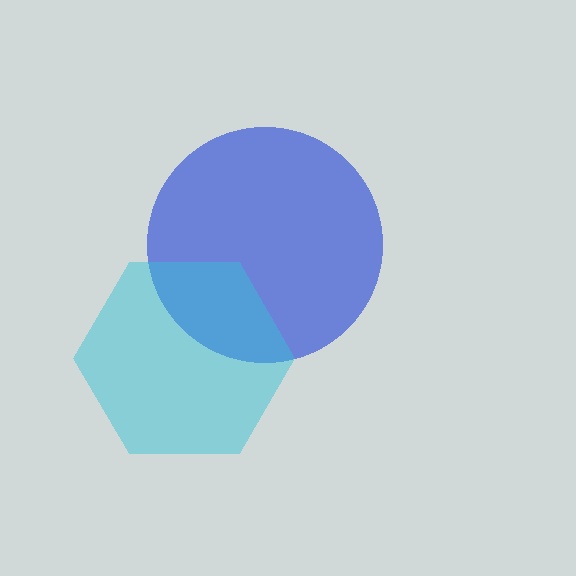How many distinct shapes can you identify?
There are 2 distinct shapes: a blue circle, a cyan hexagon.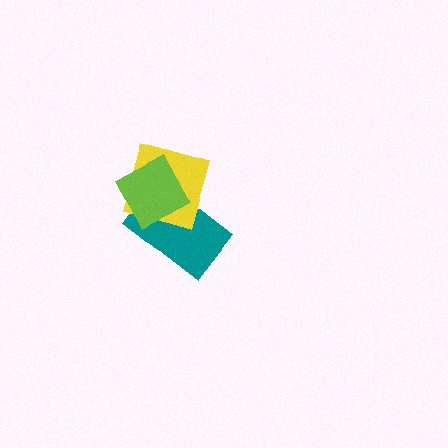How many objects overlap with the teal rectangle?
2 objects overlap with the teal rectangle.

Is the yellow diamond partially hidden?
Yes, it is partially covered by another shape.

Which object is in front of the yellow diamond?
The lime square is in front of the yellow diamond.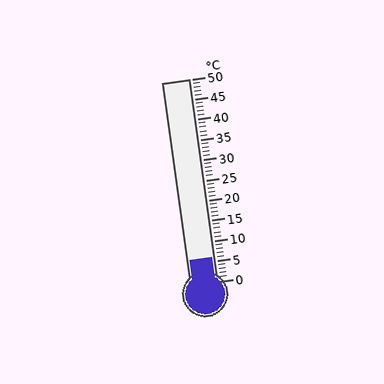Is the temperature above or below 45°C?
The temperature is below 45°C.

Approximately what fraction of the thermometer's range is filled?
The thermometer is filled to approximately 10% of its range.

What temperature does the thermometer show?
The thermometer shows approximately 6°C.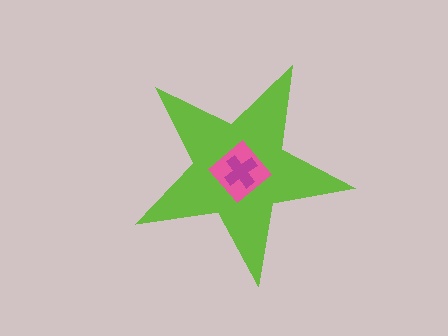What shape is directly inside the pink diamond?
The magenta cross.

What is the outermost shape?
The lime star.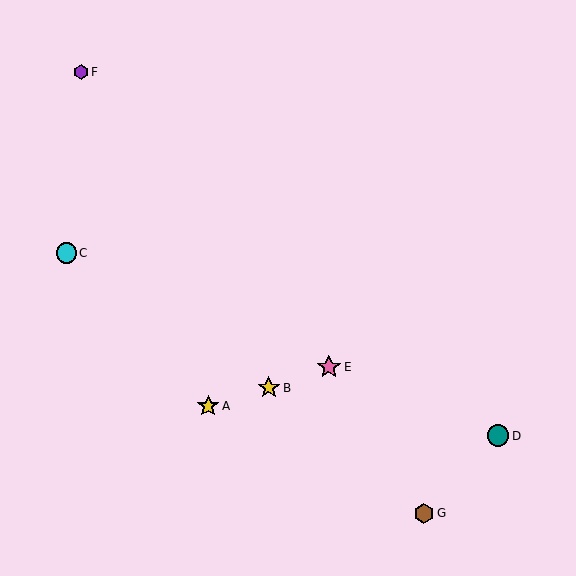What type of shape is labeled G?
Shape G is a brown hexagon.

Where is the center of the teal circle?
The center of the teal circle is at (498, 436).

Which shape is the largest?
The pink star (labeled E) is the largest.